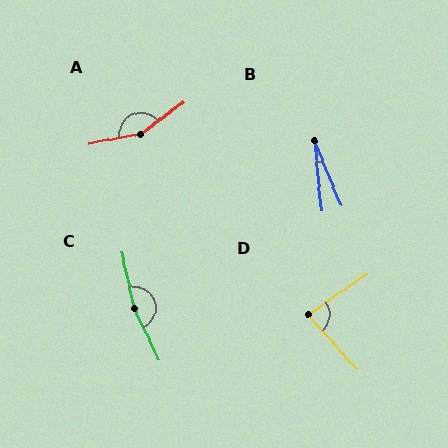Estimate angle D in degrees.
Approximately 82 degrees.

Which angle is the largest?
C, at approximately 166 degrees.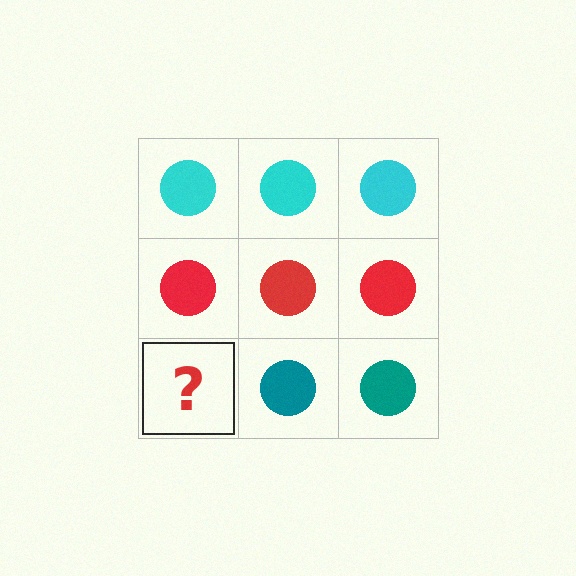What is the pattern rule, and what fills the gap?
The rule is that each row has a consistent color. The gap should be filled with a teal circle.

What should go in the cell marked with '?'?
The missing cell should contain a teal circle.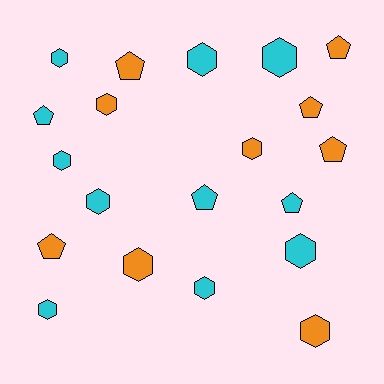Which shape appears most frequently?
Hexagon, with 12 objects.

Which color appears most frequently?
Cyan, with 11 objects.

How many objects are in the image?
There are 20 objects.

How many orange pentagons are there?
There are 5 orange pentagons.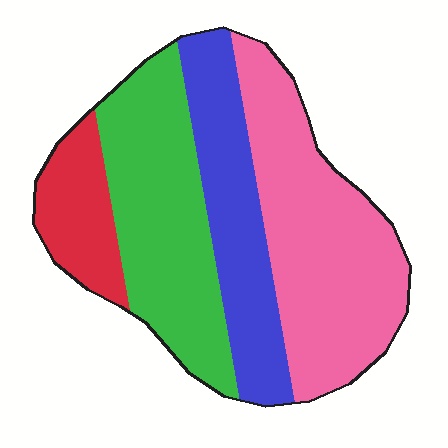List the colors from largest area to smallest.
From largest to smallest: pink, green, blue, red.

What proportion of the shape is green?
Green covers 30% of the shape.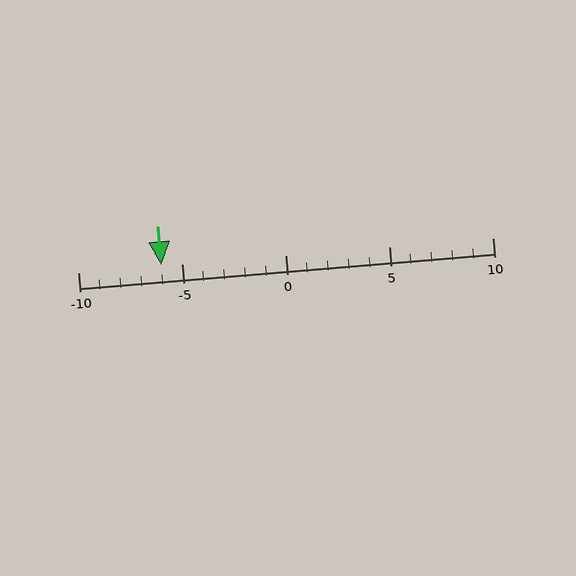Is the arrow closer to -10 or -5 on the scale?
The arrow is closer to -5.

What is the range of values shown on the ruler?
The ruler shows values from -10 to 10.